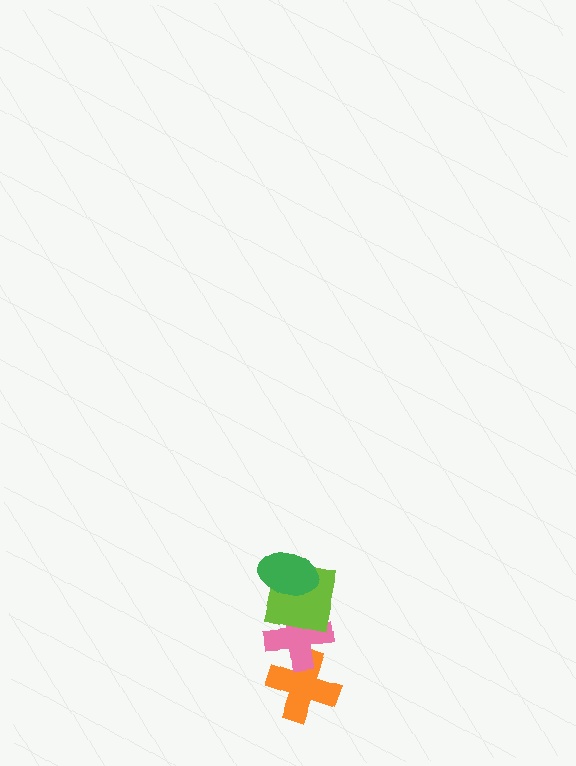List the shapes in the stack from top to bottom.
From top to bottom: the green ellipse, the lime square, the pink cross, the orange cross.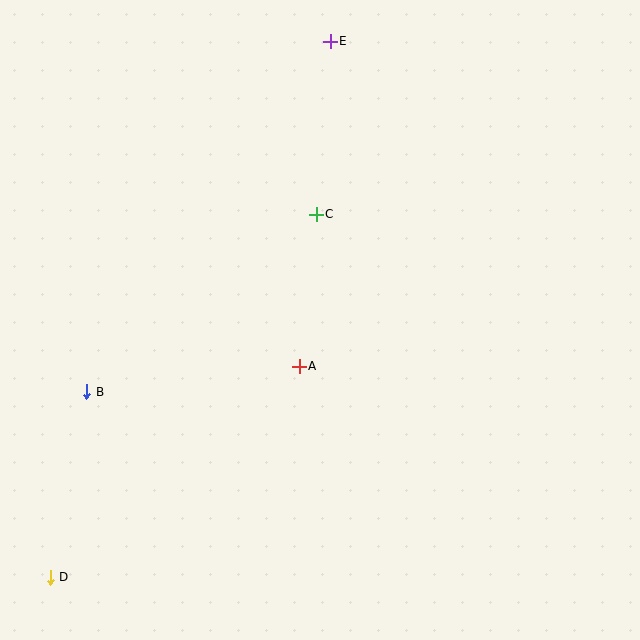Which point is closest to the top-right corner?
Point E is closest to the top-right corner.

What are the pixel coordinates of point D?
Point D is at (50, 577).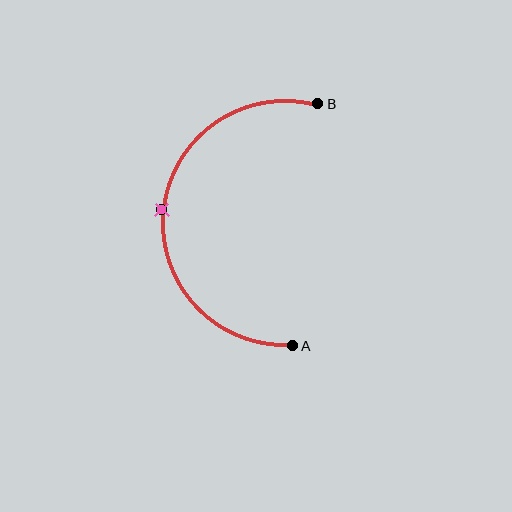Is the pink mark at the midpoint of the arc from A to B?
Yes. The pink mark lies on the arc at equal arc-length from both A and B — it is the arc midpoint.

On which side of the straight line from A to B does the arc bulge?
The arc bulges to the left of the straight line connecting A and B.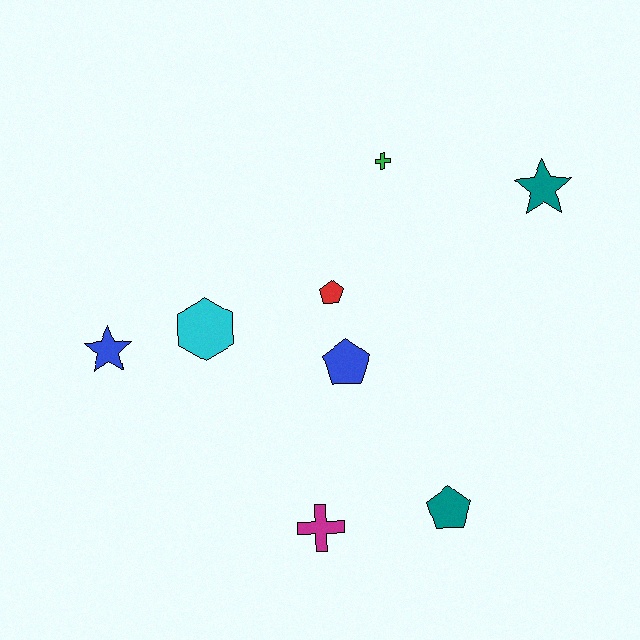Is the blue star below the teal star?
Yes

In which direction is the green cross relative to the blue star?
The green cross is to the right of the blue star.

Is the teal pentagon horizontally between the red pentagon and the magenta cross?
No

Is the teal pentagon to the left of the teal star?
Yes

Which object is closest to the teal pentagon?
The magenta cross is closest to the teal pentagon.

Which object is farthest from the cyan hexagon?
The teal star is farthest from the cyan hexagon.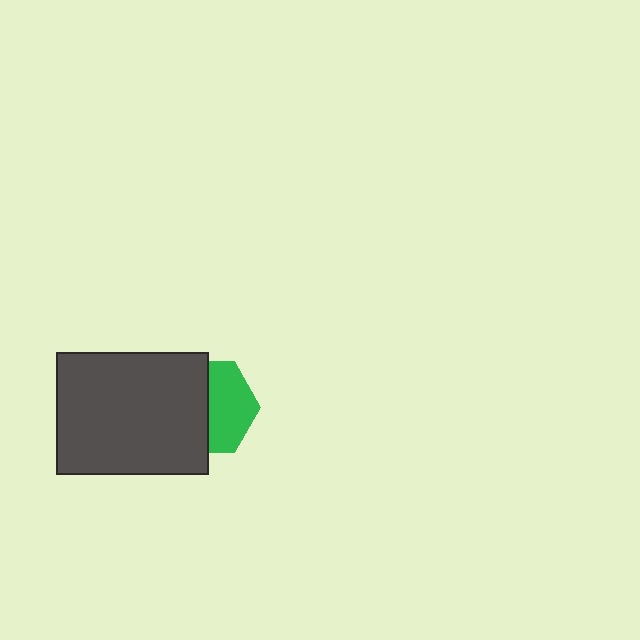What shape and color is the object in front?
The object in front is a dark gray rectangle.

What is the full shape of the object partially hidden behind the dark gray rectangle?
The partially hidden object is a green hexagon.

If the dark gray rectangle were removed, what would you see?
You would see the complete green hexagon.